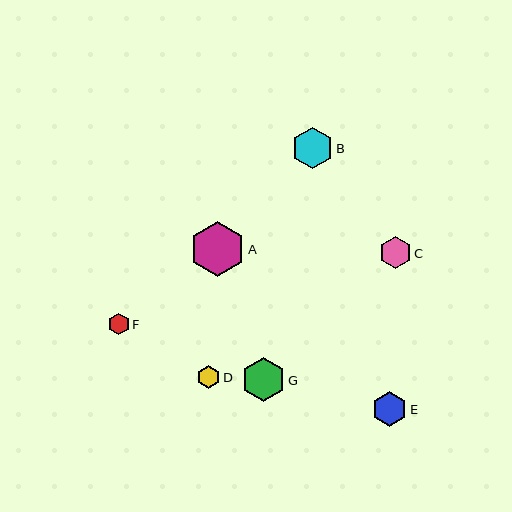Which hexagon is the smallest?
Hexagon F is the smallest with a size of approximately 21 pixels.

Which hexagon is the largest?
Hexagon A is the largest with a size of approximately 55 pixels.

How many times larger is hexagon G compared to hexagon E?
Hexagon G is approximately 1.2 times the size of hexagon E.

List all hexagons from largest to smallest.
From largest to smallest: A, G, B, E, C, D, F.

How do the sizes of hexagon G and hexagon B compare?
Hexagon G and hexagon B are approximately the same size.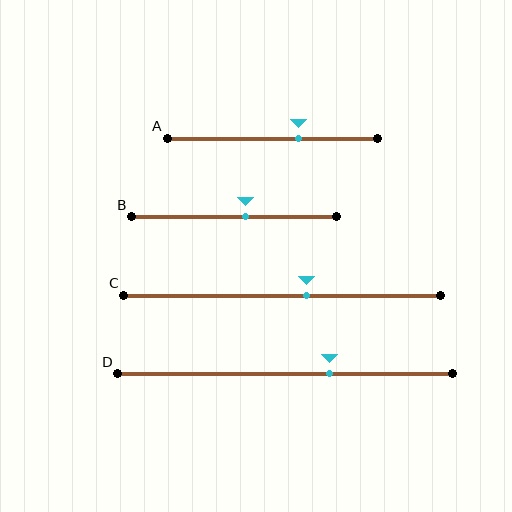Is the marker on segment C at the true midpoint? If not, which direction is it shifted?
No, the marker on segment C is shifted to the right by about 8% of the segment length.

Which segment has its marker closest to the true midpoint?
Segment B has its marker closest to the true midpoint.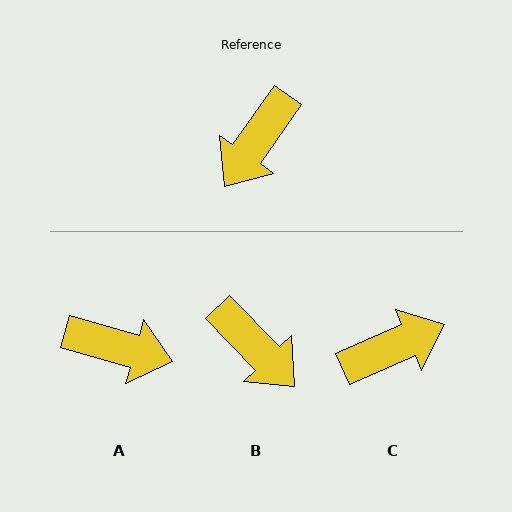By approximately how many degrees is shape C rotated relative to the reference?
Approximately 149 degrees counter-clockwise.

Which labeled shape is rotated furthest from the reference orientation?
C, about 149 degrees away.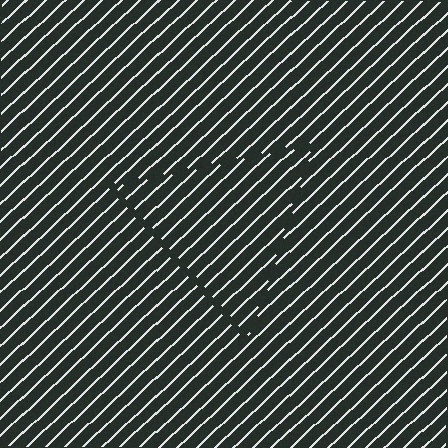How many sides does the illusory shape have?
3 sides — the line-ends trace a triangle.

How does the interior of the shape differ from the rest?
The interior of the shape contains the same grating, shifted by half a period — the contour is defined by the phase discontinuity where line-ends from the inner and outer gratings abut.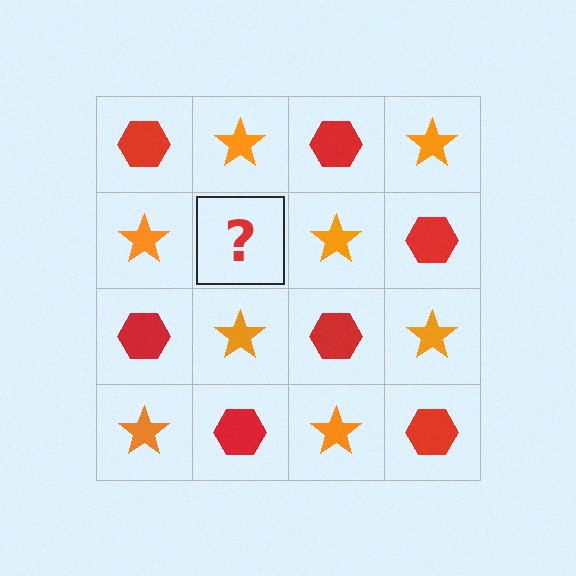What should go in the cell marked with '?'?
The missing cell should contain a red hexagon.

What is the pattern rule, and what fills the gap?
The rule is that it alternates red hexagon and orange star in a checkerboard pattern. The gap should be filled with a red hexagon.